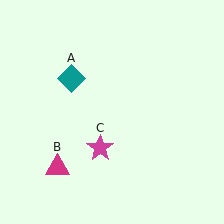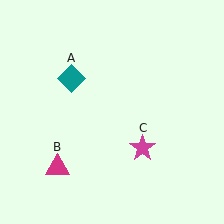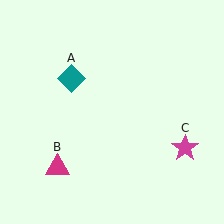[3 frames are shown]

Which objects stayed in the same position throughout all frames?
Teal diamond (object A) and magenta triangle (object B) remained stationary.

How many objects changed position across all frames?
1 object changed position: magenta star (object C).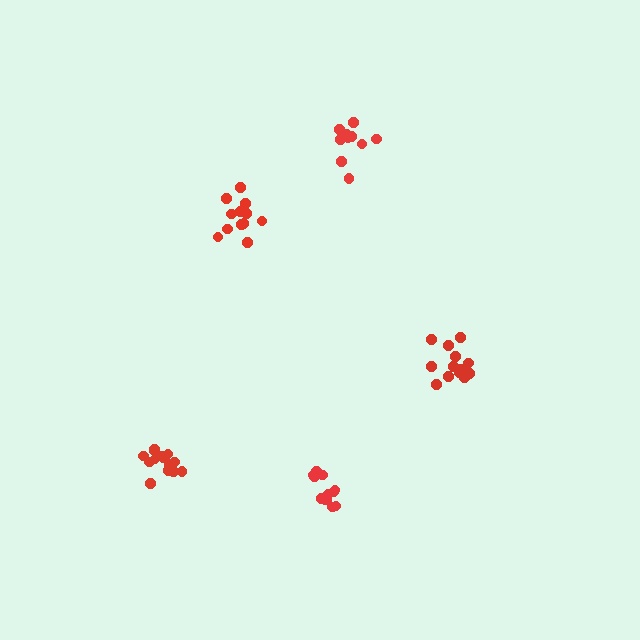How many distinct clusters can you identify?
There are 5 distinct clusters.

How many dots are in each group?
Group 1: 16 dots, Group 2: 14 dots, Group 3: 10 dots, Group 4: 12 dots, Group 5: 13 dots (65 total).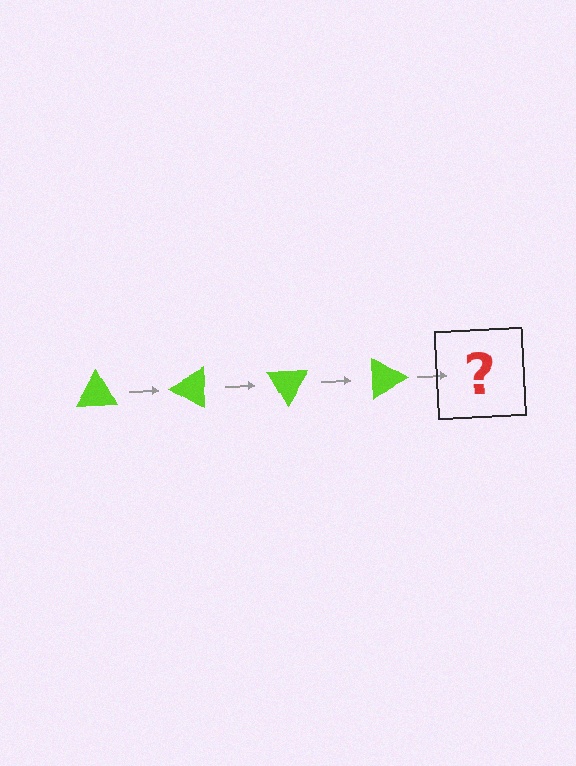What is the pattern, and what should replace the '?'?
The pattern is that the triangle rotates 30 degrees each step. The '?' should be a lime triangle rotated 120 degrees.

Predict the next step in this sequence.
The next step is a lime triangle rotated 120 degrees.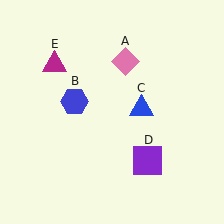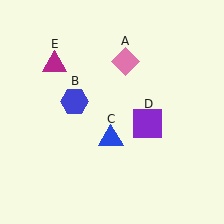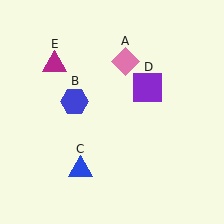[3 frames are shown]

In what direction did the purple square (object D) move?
The purple square (object D) moved up.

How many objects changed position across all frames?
2 objects changed position: blue triangle (object C), purple square (object D).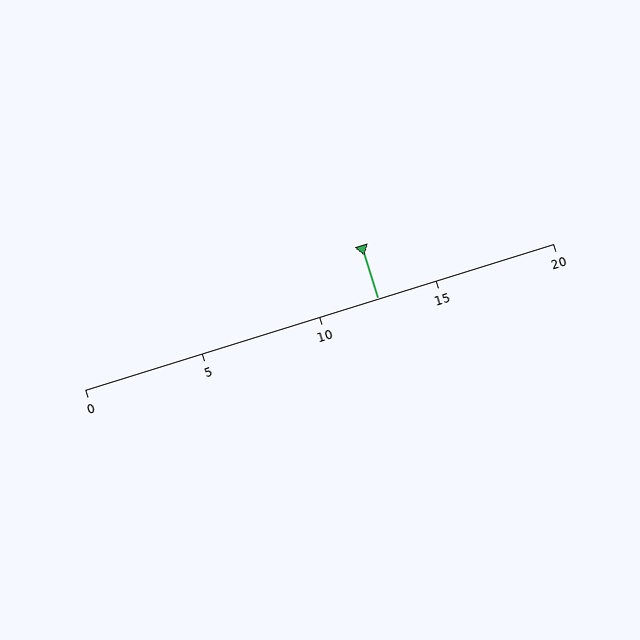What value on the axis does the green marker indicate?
The marker indicates approximately 12.5.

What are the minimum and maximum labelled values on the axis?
The axis runs from 0 to 20.